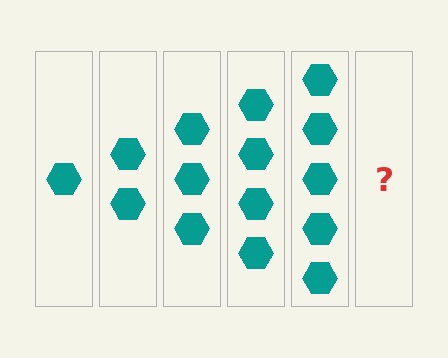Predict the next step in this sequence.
The next step is 6 hexagons.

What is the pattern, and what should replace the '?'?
The pattern is that each step adds one more hexagon. The '?' should be 6 hexagons.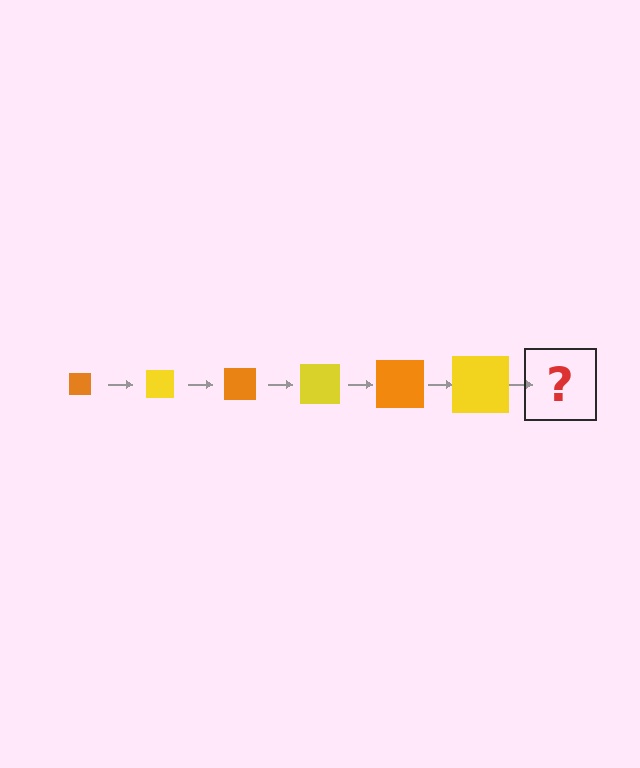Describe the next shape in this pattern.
It should be an orange square, larger than the previous one.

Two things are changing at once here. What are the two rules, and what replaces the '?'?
The two rules are that the square grows larger each step and the color cycles through orange and yellow. The '?' should be an orange square, larger than the previous one.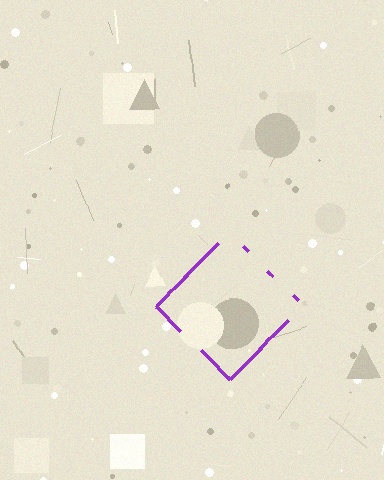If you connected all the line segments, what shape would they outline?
They would outline a diamond.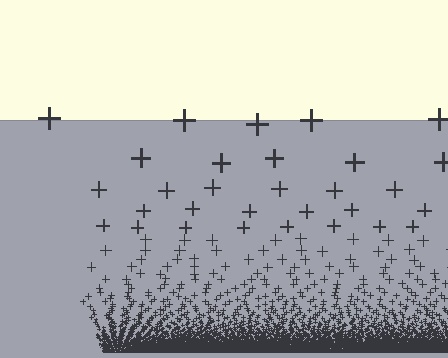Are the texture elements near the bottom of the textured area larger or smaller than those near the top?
Smaller. The gradient is inverted — elements near the bottom are smaller and denser.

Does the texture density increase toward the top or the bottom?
Density increases toward the bottom.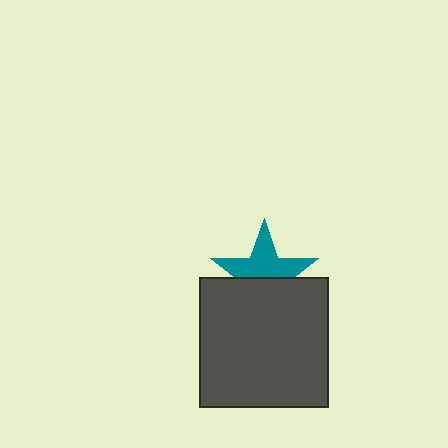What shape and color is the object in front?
The object in front is a dark gray square.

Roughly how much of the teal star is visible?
About half of it is visible (roughly 57%).